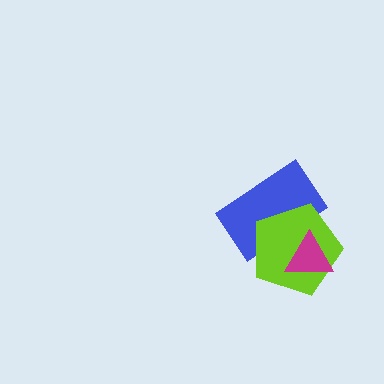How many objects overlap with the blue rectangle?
2 objects overlap with the blue rectangle.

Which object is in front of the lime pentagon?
The magenta triangle is in front of the lime pentagon.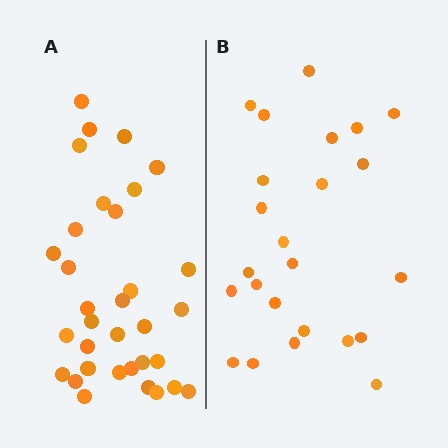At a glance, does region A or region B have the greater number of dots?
Region A (the left region) has more dots.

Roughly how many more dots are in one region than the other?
Region A has roughly 8 or so more dots than region B.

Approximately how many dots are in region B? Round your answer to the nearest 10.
About 20 dots. (The exact count is 24, which rounds to 20.)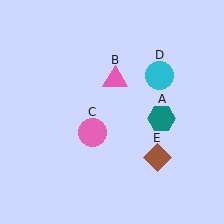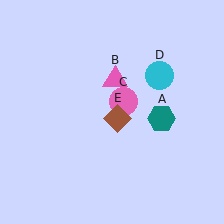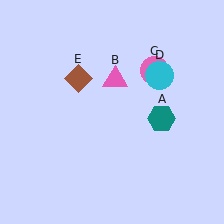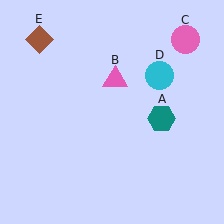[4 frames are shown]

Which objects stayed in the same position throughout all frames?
Teal hexagon (object A) and pink triangle (object B) and cyan circle (object D) remained stationary.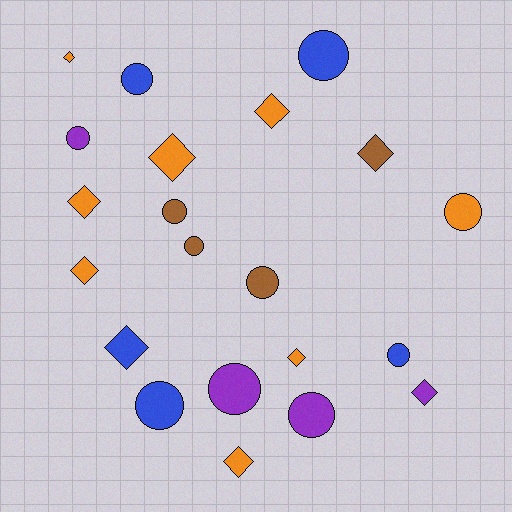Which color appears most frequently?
Orange, with 8 objects.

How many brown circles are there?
There are 3 brown circles.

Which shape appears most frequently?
Circle, with 11 objects.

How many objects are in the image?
There are 21 objects.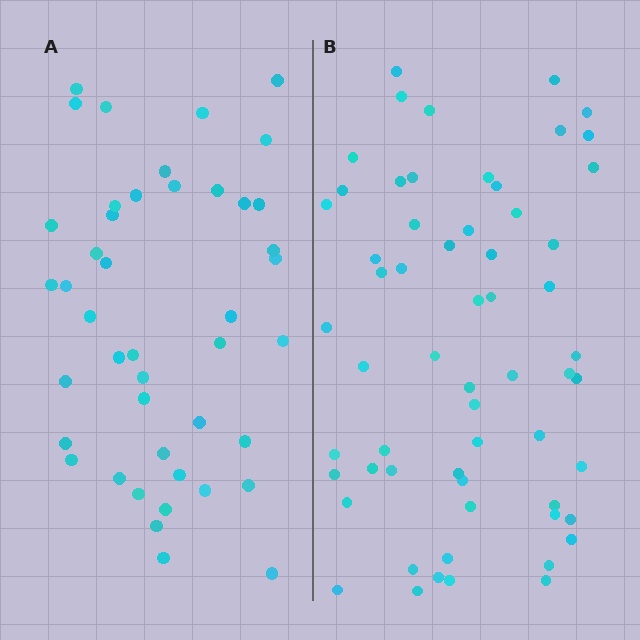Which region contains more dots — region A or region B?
Region B (the right region) has more dots.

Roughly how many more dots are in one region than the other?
Region B has approximately 15 more dots than region A.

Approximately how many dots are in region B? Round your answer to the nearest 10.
About 60 dots.